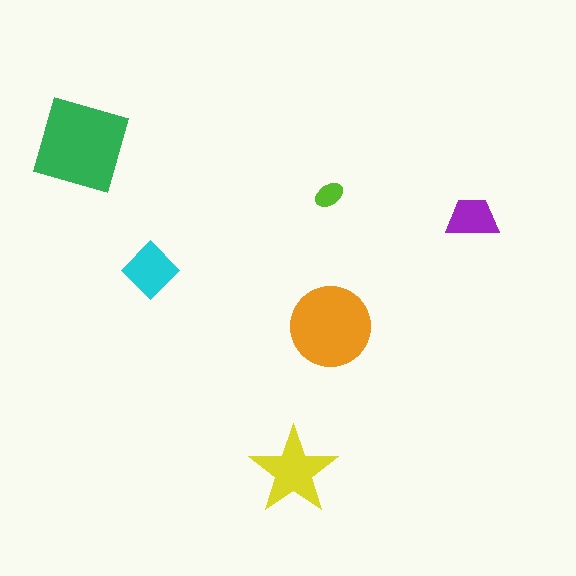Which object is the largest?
The green square.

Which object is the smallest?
The lime ellipse.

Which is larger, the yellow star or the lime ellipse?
The yellow star.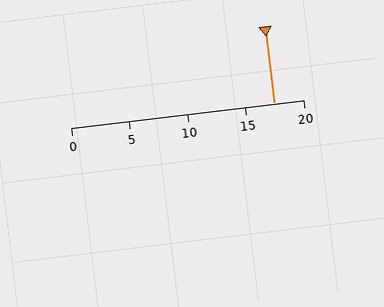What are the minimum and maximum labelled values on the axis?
The axis runs from 0 to 20.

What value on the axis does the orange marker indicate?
The marker indicates approximately 17.5.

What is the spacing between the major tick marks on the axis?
The major ticks are spaced 5 apart.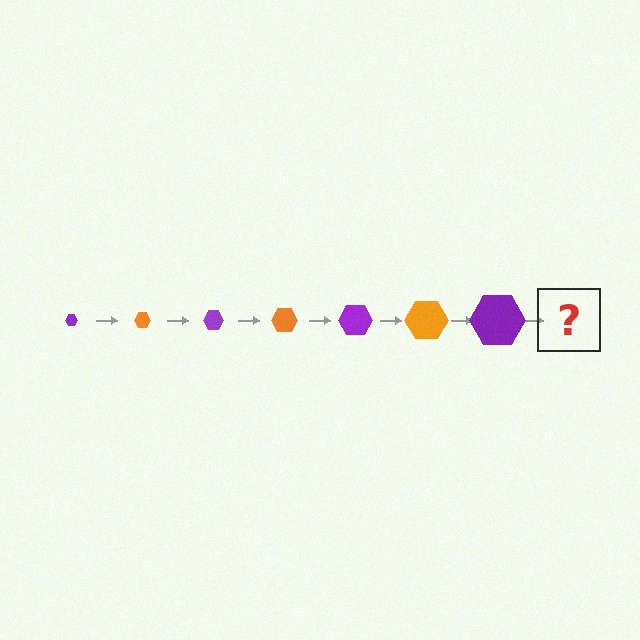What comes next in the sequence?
The next element should be an orange hexagon, larger than the previous one.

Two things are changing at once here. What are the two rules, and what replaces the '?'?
The two rules are that the hexagon grows larger each step and the color cycles through purple and orange. The '?' should be an orange hexagon, larger than the previous one.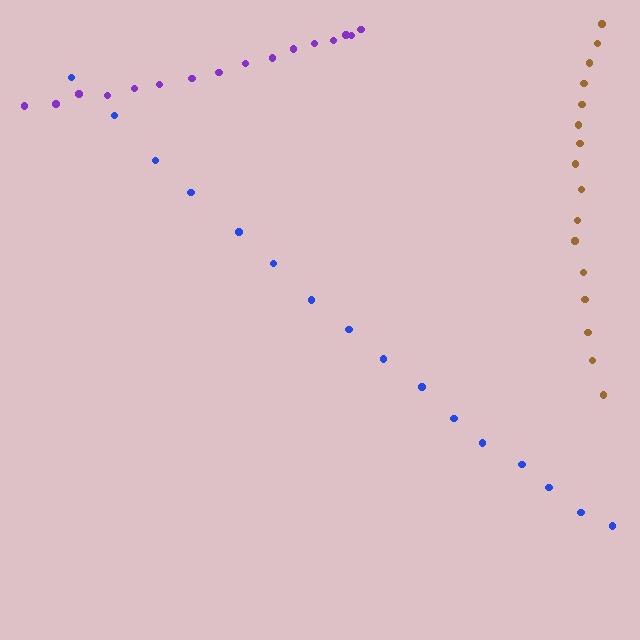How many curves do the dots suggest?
There are 3 distinct paths.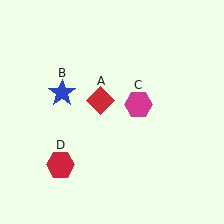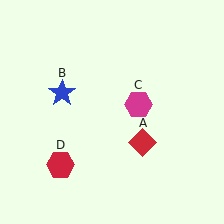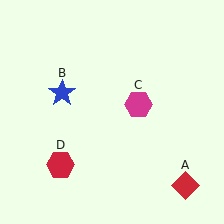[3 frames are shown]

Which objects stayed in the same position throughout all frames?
Blue star (object B) and magenta hexagon (object C) and red hexagon (object D) remained stationary.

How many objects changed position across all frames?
1 object changed position: red diamond (object A).